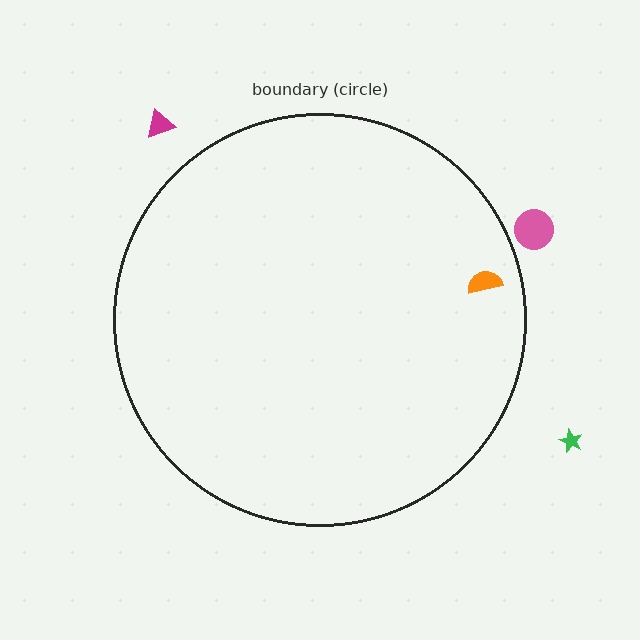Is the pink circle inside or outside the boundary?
Outside.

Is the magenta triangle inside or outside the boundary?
Outside.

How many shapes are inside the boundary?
1 inside, 3 outside.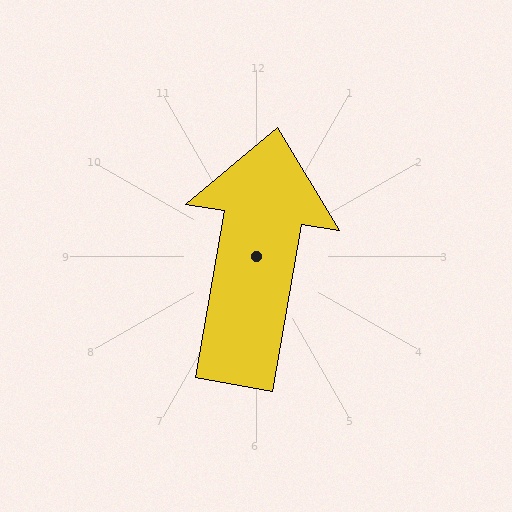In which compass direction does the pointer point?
North.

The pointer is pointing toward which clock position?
Roughly 12 o'clock.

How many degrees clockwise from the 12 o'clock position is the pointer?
Approximately 10 degrees.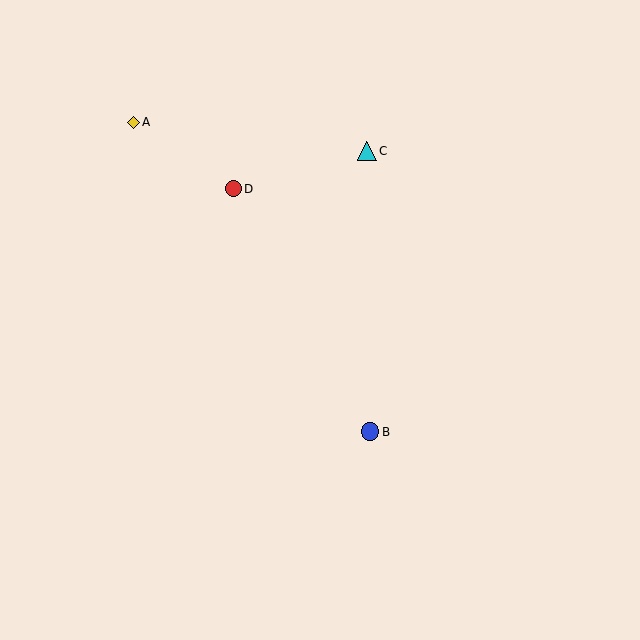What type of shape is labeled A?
Shape A is a yellow diamond.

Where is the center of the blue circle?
The center of the blue circle is at (370, 432).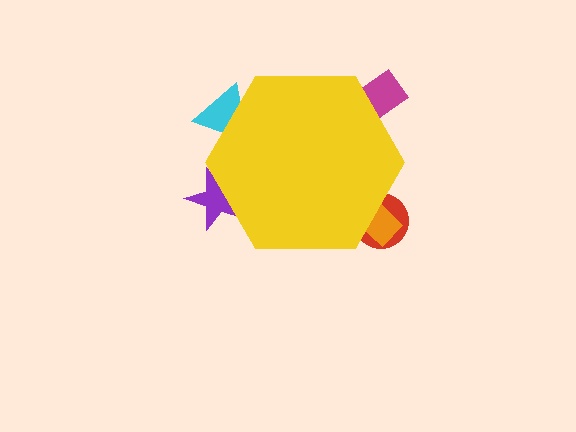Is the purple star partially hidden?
Yes, the purple star is partially hidden behind the yellow hexagon.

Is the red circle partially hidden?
Yes, the red circle is partially hidden behind the yellow hexagon.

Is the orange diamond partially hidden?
Yes, the orange diamond is partially hidden behind the yellow hexagon.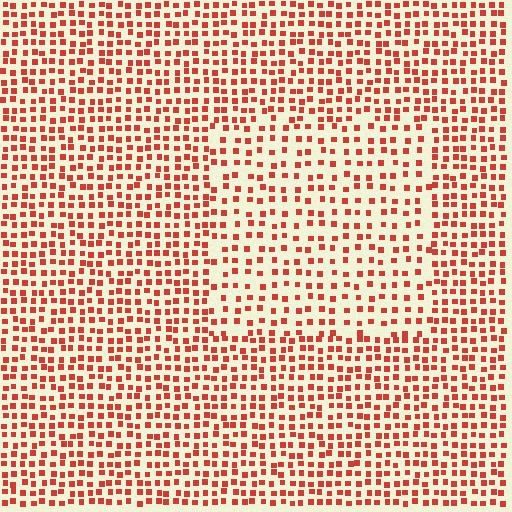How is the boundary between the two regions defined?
The boundary is defined by a change in element density (approximately 1.6x ratio). All elements are the same color, size, and shape.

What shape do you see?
I see a rectangle.